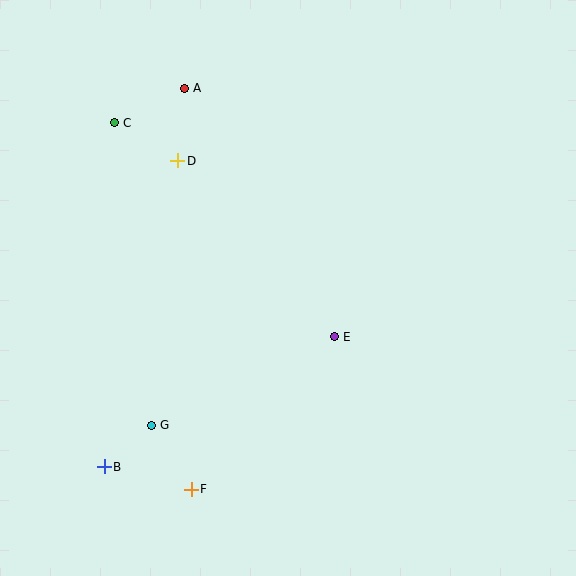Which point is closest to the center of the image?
Point E at (334, 337) is closest to the center.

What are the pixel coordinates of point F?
Point F is at (191, 489).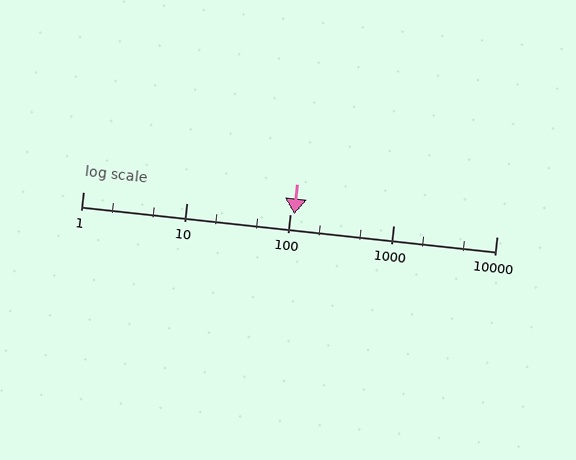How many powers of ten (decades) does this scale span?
The scale spans 4 decades, from 1 to 10000.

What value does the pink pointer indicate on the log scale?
The pointer indicates approximately 110.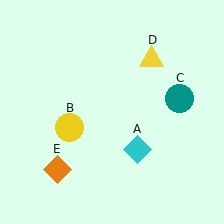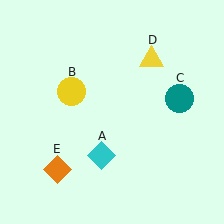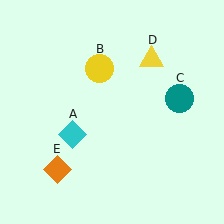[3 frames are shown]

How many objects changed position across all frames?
2 objects changed position: cyan diamond (object A), yellow circle (object B).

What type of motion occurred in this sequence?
The cyan diamond (object A), yellow circle (object B) rotated clockwise around the center of the scene.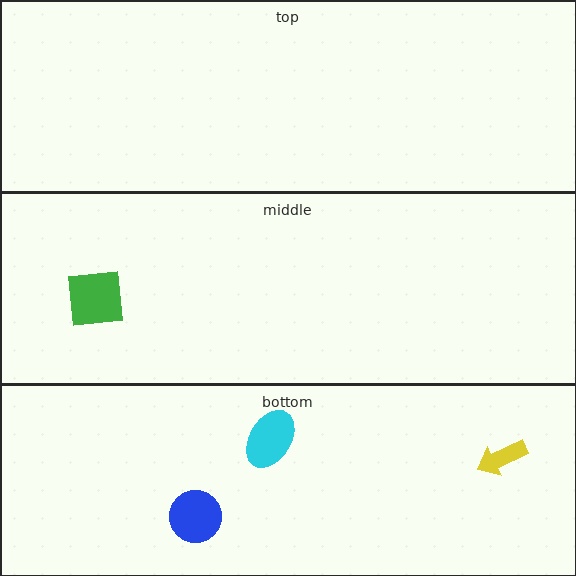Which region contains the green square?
The middle region.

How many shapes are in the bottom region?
3.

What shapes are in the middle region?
The green square.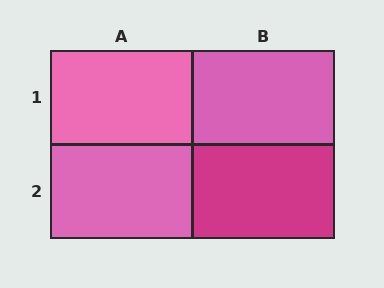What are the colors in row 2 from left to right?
Pink, magenta.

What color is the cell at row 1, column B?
Pink.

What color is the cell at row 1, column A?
Pink.